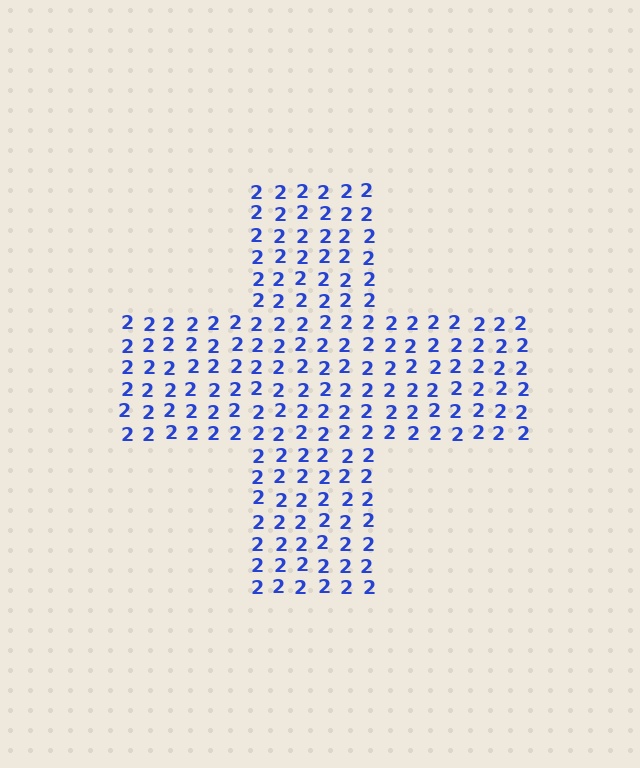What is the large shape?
The large shape is a cross.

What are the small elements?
The small elements are digit 2's.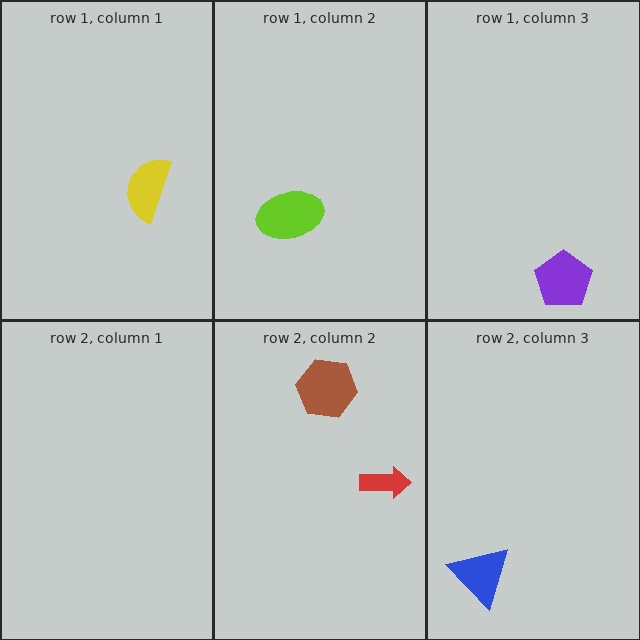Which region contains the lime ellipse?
The row 1, column 2 region.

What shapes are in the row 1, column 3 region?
The purple pentagon.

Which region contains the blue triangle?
The row 2, column 3 region.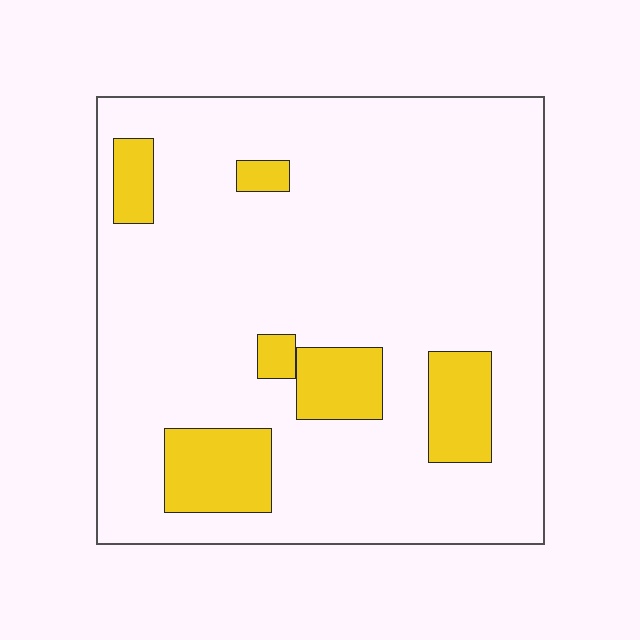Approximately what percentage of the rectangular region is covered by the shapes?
Approximately 15%.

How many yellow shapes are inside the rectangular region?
6.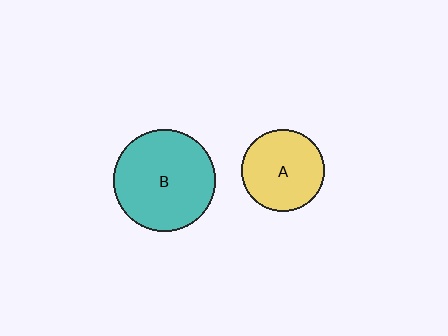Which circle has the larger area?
Circle B (teal).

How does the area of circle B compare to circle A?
Approximately 1.5 times.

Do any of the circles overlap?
No, none of the circles overlap.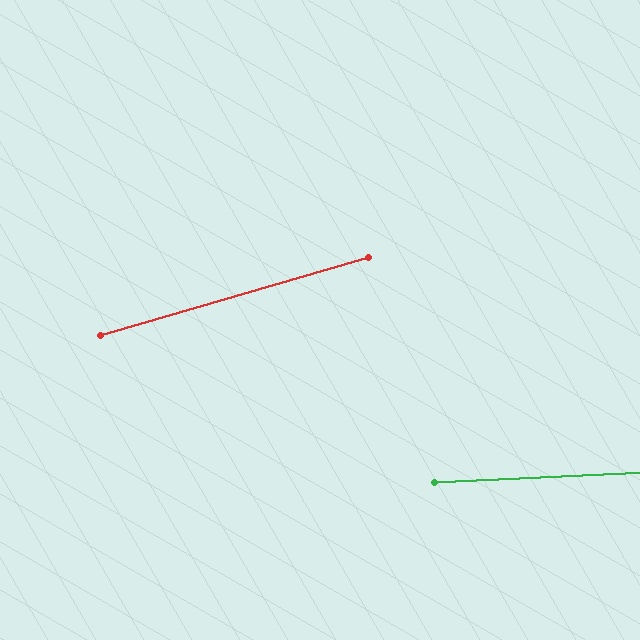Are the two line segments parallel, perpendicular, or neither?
Neither parallel nor perpendicular — they differ by about 14°.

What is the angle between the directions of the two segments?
Approximately 14 degrees.